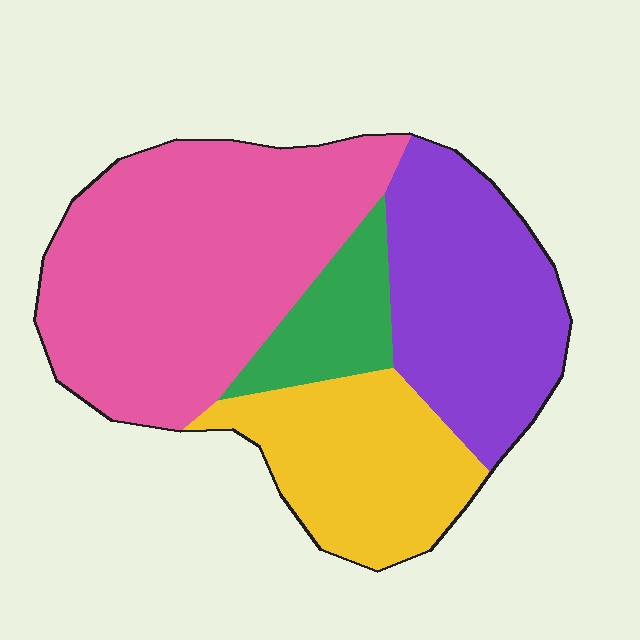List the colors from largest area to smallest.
From largest to smallest: pink, purple, yellow, green.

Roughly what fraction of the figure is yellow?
Yellow covers 21% of the figure.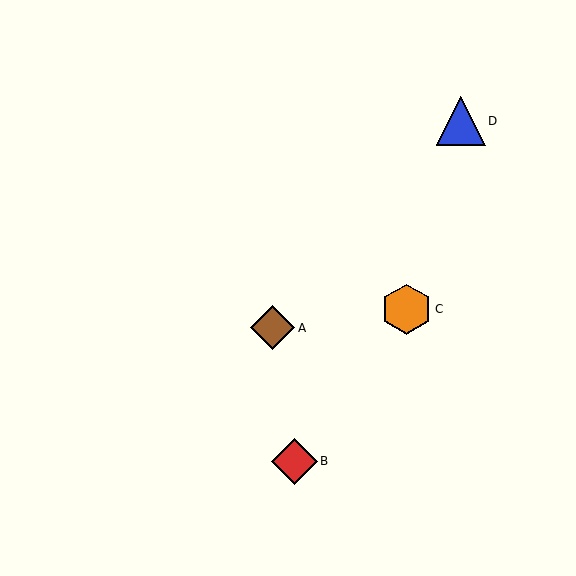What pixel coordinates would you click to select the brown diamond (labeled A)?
Click at (273, 328) to select the brown diamond A.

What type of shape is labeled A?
Shape A is a brown diamond.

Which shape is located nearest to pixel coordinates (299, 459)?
The red diamond (labeled B) at (294, 461) is nearest to that location.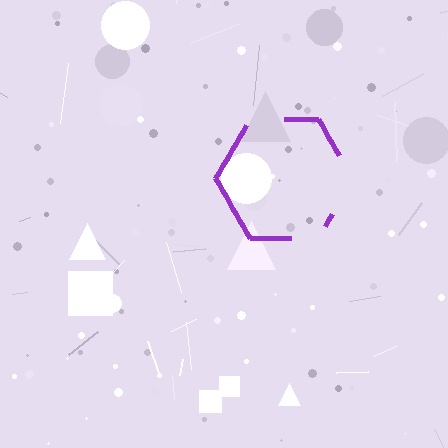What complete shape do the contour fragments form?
The contour fragments form a hexagon.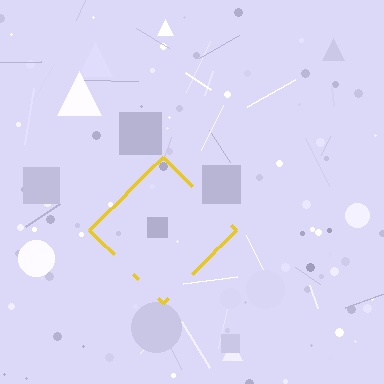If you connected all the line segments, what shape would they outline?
They would outline a diamond.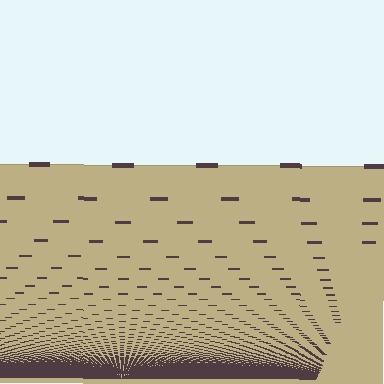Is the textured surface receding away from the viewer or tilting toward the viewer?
The surface appears to tilt toward the viewer. Texture elements get larger and sparser toward the top.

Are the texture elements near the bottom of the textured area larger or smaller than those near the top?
Smaller. The gradient is inverted — elements near the bottom are smaller and denser.